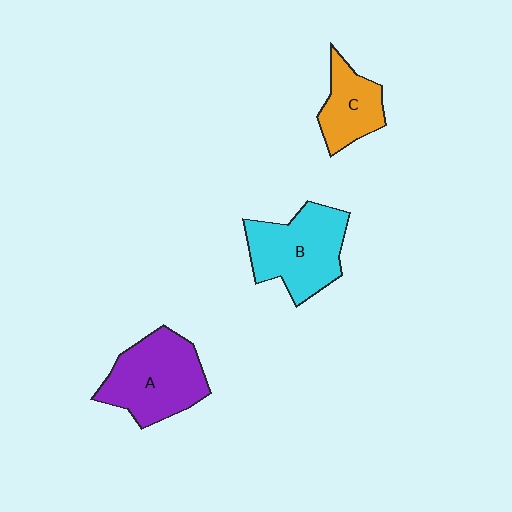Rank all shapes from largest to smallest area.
From largest to smallest: A (purple), B (cyan), C (orange).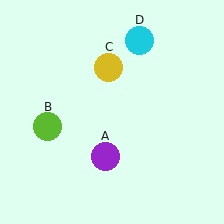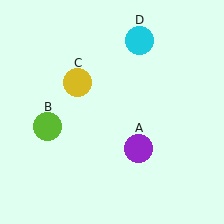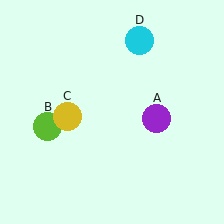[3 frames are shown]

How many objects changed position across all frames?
2 objects changed position: purple circle (object A), yellow circle (object C).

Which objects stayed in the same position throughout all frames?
Lime circle (object B) and cyan circle (object D) remained stationary.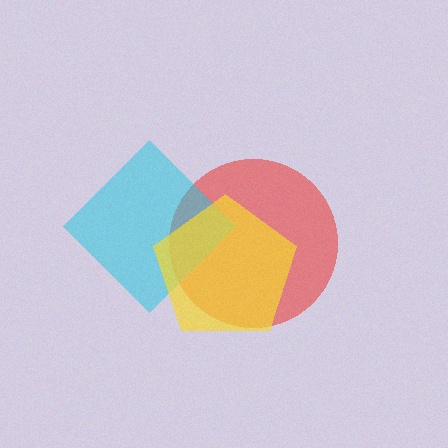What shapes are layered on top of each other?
The layered shapes are: a red circle, a cyan diamond, a yellow pentagon.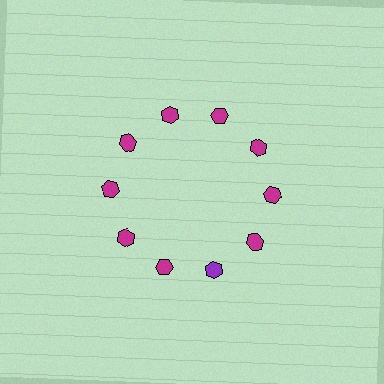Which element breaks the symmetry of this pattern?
The purple hexagon at roughly the 5 o'clock position breaks the symmetry. All other shapes are magenta hexagons.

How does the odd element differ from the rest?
It has a different color: purple instead of magenta.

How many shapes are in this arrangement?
There are 10 shapes arranged in a ring pattern.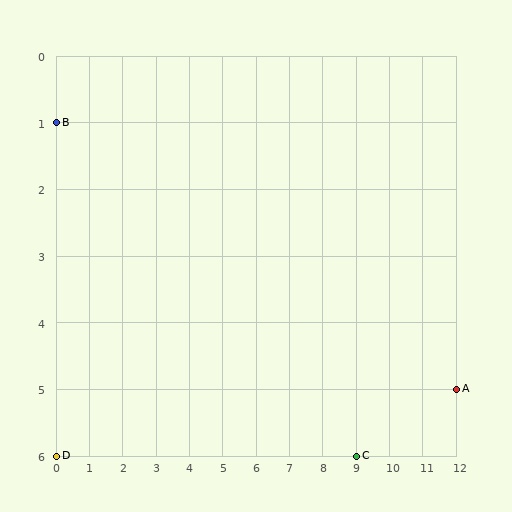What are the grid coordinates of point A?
Point A is at grid coordinates (12, 5).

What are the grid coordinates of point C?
Point C is at grid coordinates (9, 6).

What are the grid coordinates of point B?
Point B is at grid coordinates (0, 1).